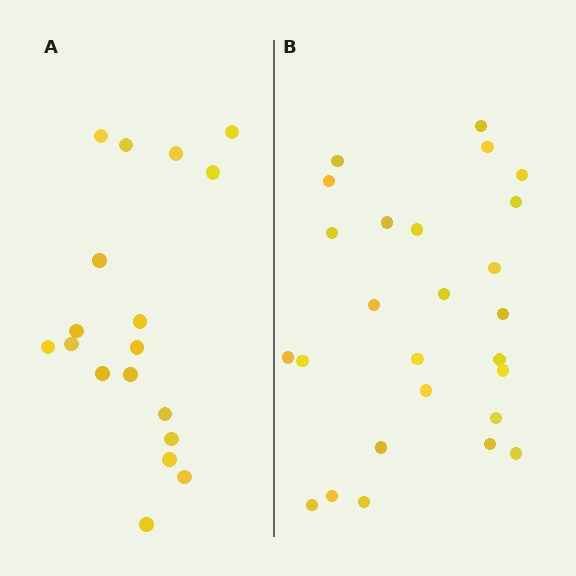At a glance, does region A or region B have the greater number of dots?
Region B (the right region) has more dots.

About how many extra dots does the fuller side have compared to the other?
Region B has roughly 8 or so more dots than region A.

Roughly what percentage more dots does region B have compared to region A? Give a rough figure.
About 45% more.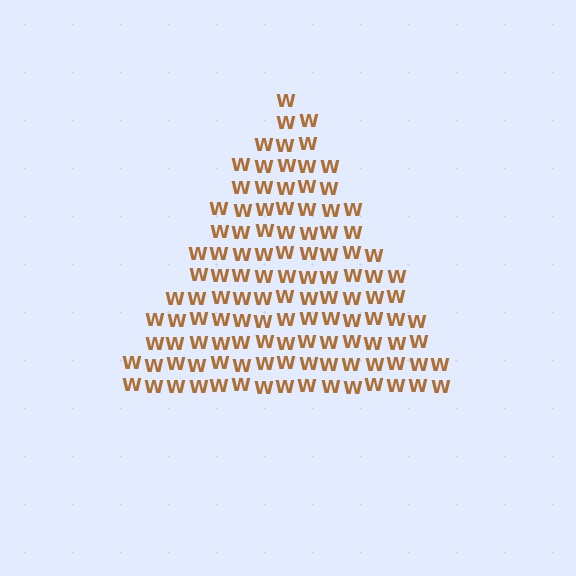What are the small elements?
The small elements are letter W's.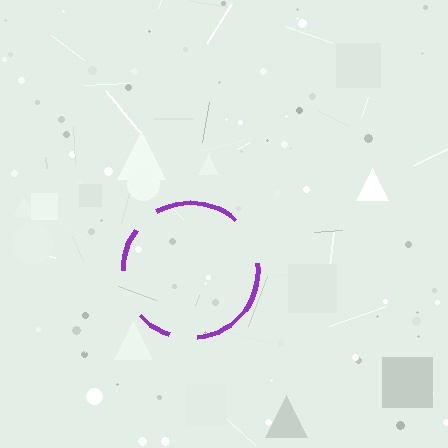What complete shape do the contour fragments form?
The contour fragments form a circle.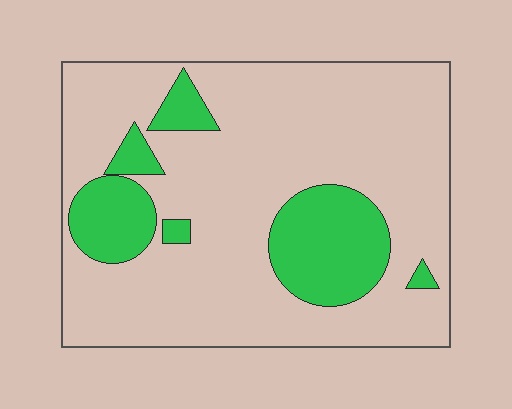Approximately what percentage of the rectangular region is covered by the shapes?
Approximately 20%.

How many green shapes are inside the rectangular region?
6.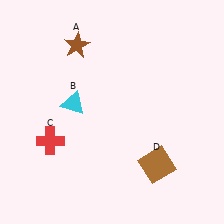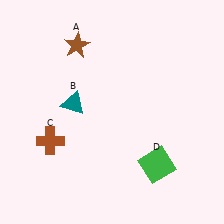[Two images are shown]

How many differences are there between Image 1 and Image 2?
There are 3 differences between the two images.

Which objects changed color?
B changed from cyan to teal. C changed from red to brown. D changed from brown to green.